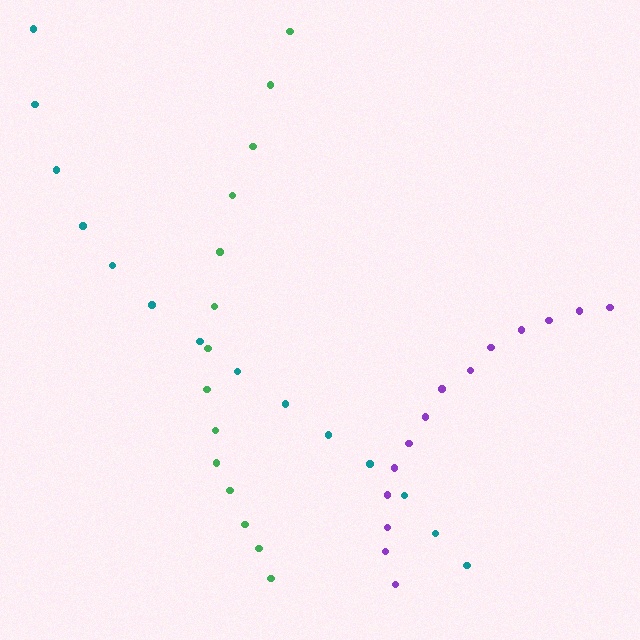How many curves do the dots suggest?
There are 3 distinct paths.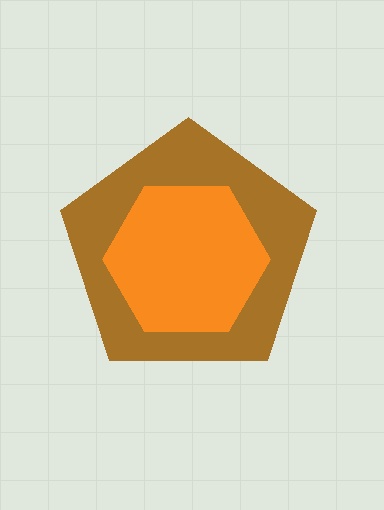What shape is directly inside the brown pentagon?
The orange hexagon.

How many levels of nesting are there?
2.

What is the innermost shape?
The orange hexagon.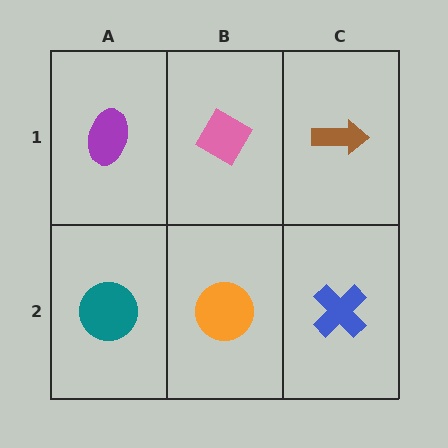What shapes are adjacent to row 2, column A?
A purple ellipse (row 1, column A), an orange circle (row 2, column B).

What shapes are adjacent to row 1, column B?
An orange circle (row 2, column B), a purple ellipse (row 1, column A), a brown arrow (row 1, column C).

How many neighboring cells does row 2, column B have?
3.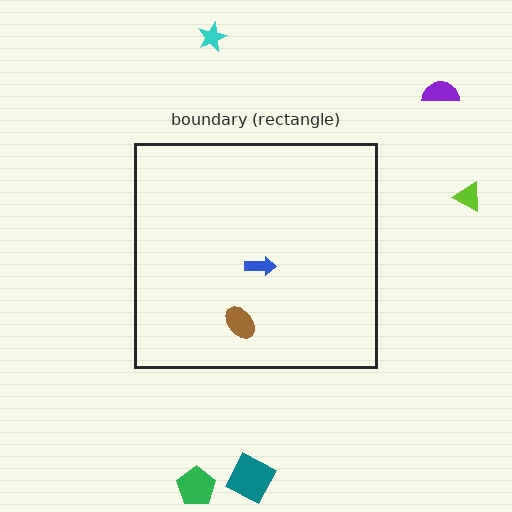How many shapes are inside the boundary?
2 inside, 5 outside.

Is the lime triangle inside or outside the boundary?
Outside.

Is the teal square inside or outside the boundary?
Outside.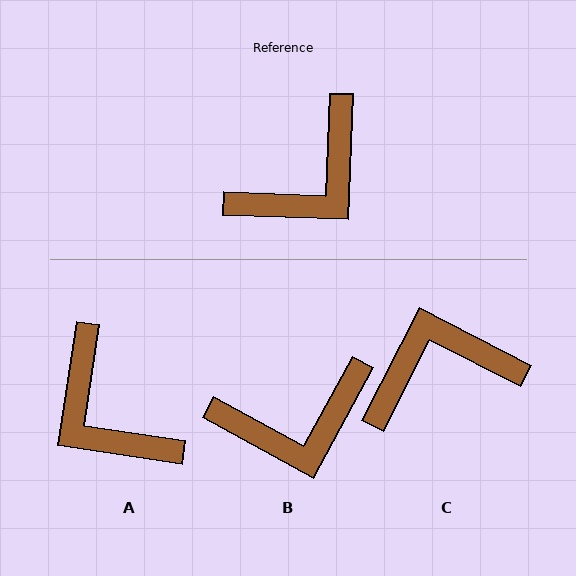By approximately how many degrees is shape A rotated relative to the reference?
Approximately 97 degrees clockwise.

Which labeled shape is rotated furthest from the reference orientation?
C, about 155 degrees away.